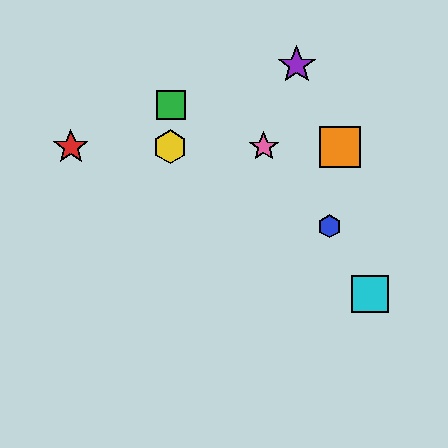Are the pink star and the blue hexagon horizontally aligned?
No, the pink star is at y≈147 and the blue hexagon is at y≈226.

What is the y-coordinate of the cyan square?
The cyan square is at y≈294.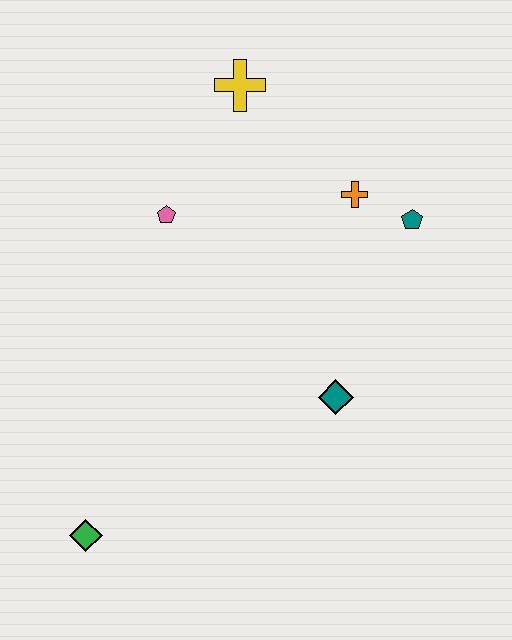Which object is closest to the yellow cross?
The pink pentagon is closest to the yellow cross.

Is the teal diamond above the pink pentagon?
No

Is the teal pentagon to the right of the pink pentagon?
Yes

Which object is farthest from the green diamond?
The yellow cross is farthest from the green diamond.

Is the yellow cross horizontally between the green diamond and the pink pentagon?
No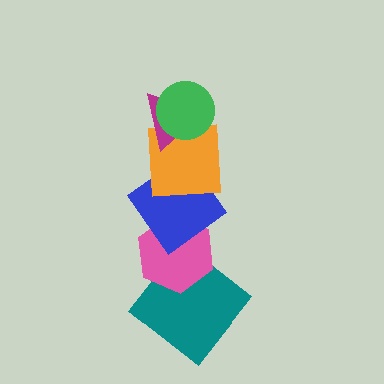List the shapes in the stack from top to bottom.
From top to bottom: the green circle, the magenta triangle, the orange square, the blue diamond, the pink hexagon, the teal diamond.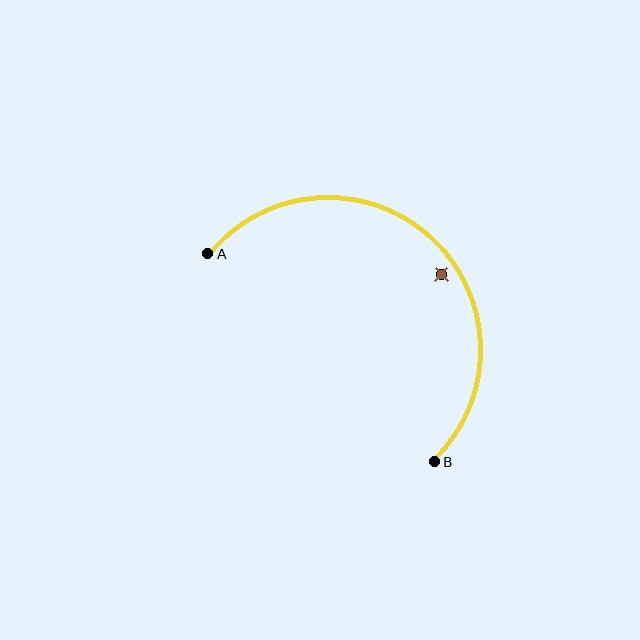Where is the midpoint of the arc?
The arc midpoint is the point on the curve farthest from the straight line joining A and B. It sits above and to the right of that line.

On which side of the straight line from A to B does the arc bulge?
The arc bulges above and to the right of the straight line connecting A and B.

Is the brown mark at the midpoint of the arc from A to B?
No — the brown mark does not lie on the arc at all. It sits slightly inside the curve.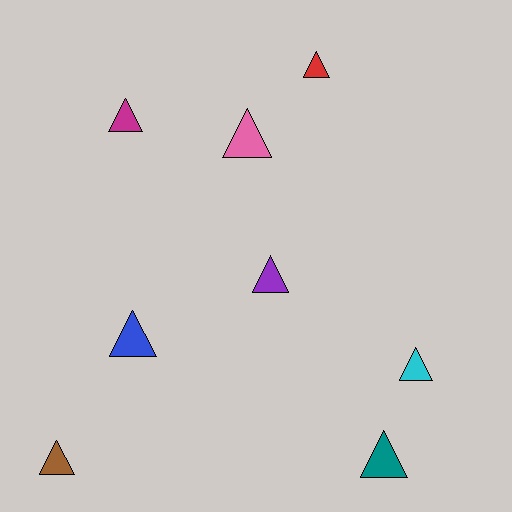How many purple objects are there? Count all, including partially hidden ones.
There is 1 purple object.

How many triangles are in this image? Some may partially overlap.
There are 8 triangles.